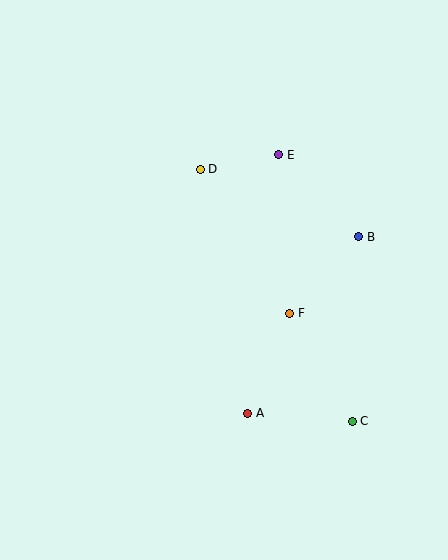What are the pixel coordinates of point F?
Point F is at (290, 313).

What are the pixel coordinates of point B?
Point B is at (359, 237).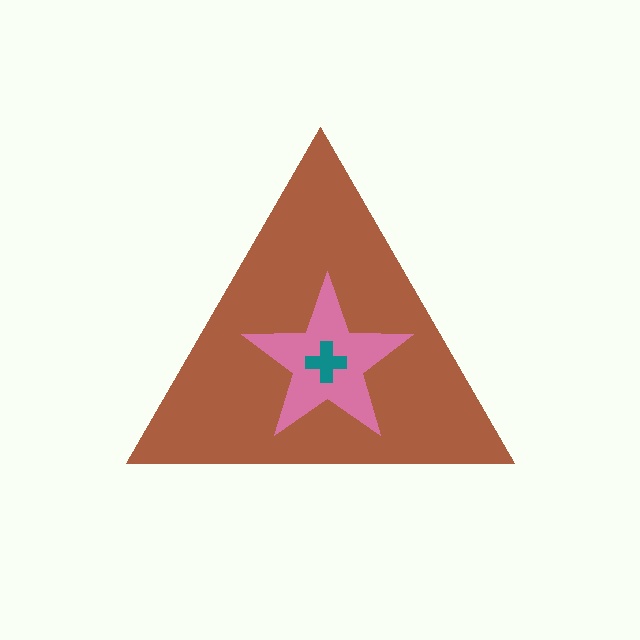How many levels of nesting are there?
3.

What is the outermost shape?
The brown triangle.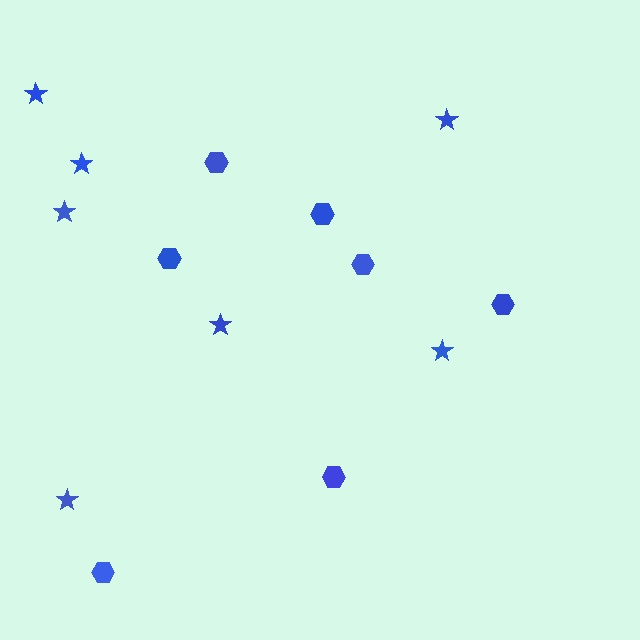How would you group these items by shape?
There are 2 groups: one group of stars (7) and one group of hexagons (7).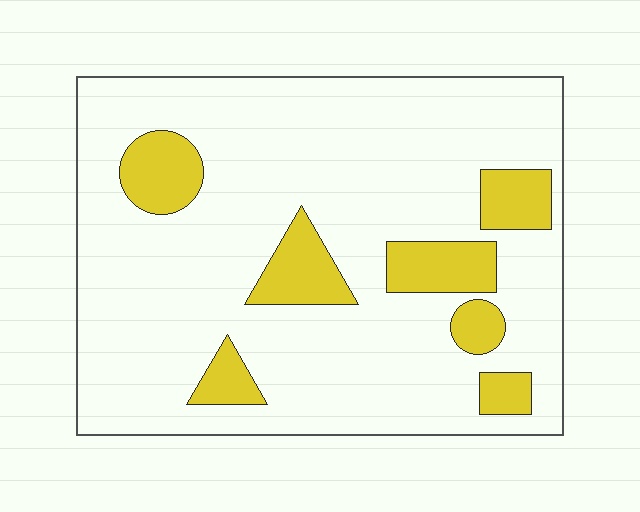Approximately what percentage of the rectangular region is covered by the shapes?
Approximately 15%.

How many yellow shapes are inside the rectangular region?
7.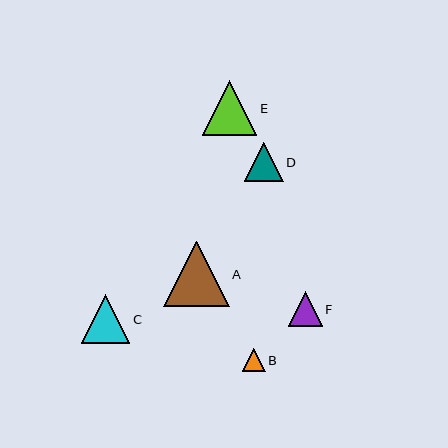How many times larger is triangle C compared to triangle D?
Triangle C is approximately 1.2 times the size of triangle D.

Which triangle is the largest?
Triangle A is the largest with a size of approximately 66 pixels.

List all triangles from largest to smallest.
From largest to smallest: A, E, C, D, F, B.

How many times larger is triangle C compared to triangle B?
Triangle C is approximately 2.2 times the size of triangle B.